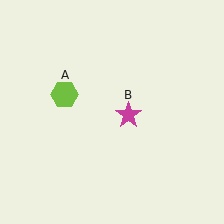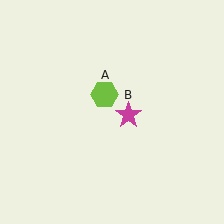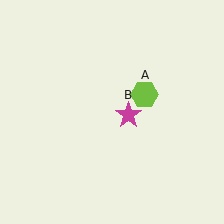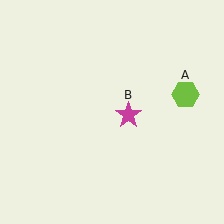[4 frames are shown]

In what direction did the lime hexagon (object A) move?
The lime hexagon (object A) moved right.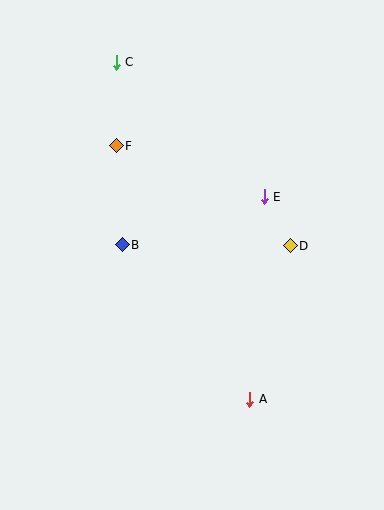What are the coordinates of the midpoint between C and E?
The midpoint between C and E is at (190, 130).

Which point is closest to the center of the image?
Point B at (122, 245) is closest to the center.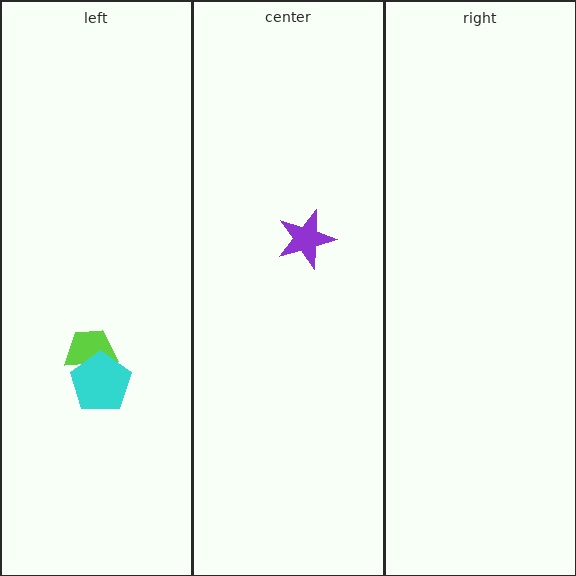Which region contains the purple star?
The center region.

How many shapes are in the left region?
2.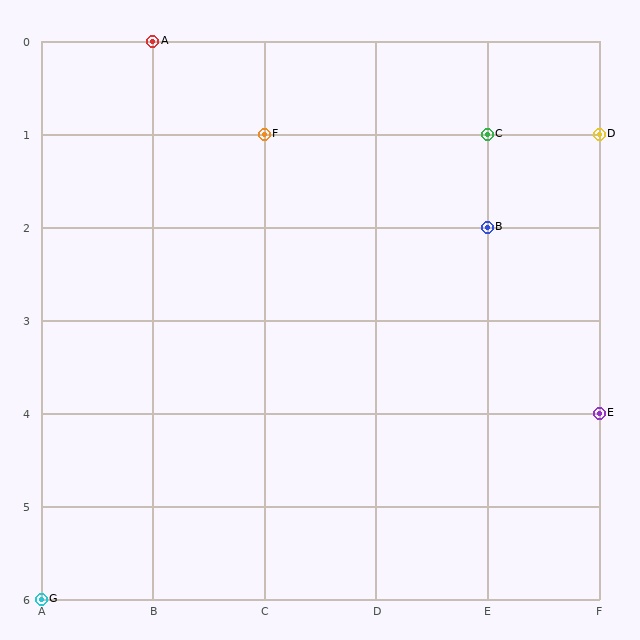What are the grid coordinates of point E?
Point E is at grid coordinates (F, 4).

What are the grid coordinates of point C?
Point C is at grid coordinates (E, 1).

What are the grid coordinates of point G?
Point G is at grid coordinates (A, 6).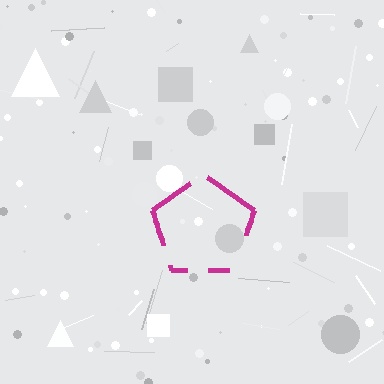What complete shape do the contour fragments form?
The contour fragments form a pentagon.